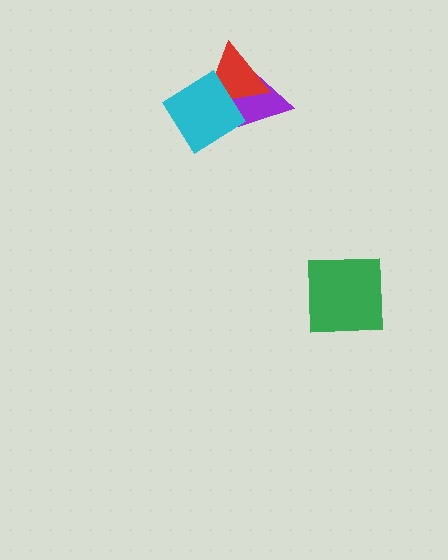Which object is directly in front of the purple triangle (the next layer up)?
The red triangle is directly in front of the purple triangle.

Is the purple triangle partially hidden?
Yes, it is partially covered by another shape.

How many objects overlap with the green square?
0 objects overlap with the green square.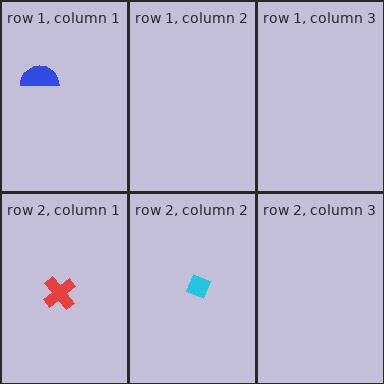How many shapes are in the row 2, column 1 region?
1.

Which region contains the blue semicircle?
The row 1, column 1 region.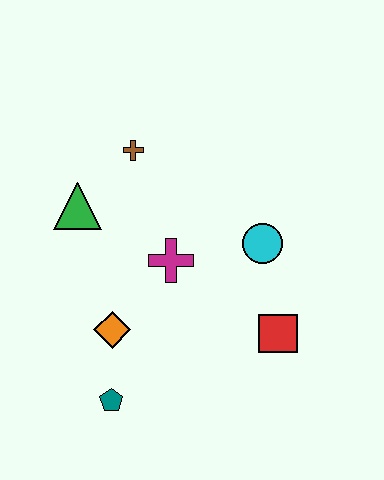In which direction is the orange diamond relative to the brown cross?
The orange diamond is below the brown cross.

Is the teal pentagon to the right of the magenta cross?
No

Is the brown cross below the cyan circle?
No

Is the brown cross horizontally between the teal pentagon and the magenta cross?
Yes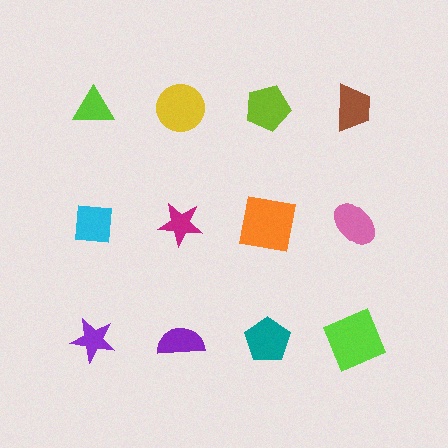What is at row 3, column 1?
A purple star.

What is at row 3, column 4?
A lime square.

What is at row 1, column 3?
A lime pentagon.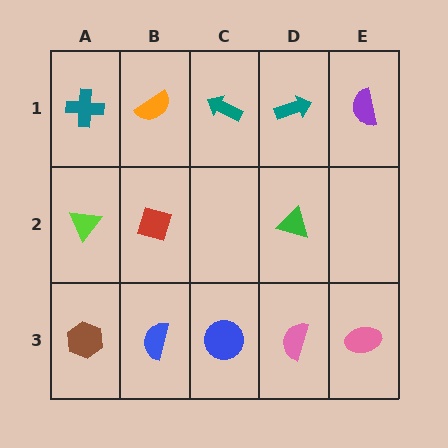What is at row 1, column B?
An orange semicircle.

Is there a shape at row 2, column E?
No, that cell is empty.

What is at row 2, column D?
A green triangle.